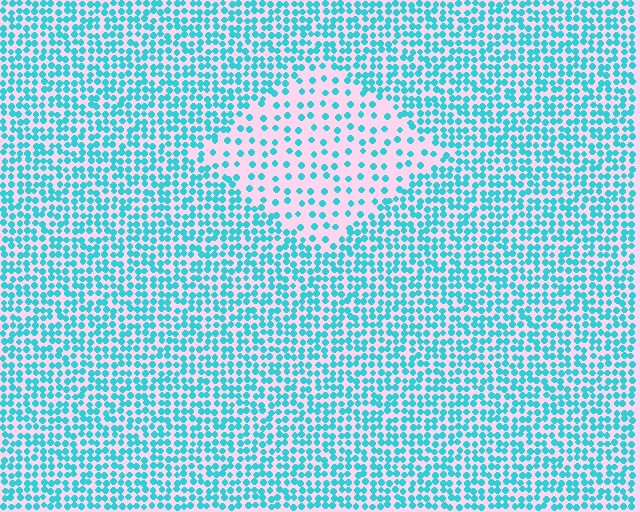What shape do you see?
I see a diamond.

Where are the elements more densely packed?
The elements are more densely packed outside the diamond boundary.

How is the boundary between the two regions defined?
The boundary is defined by a change in element density (approximately 2.4x ratio). All elements are the same color, size, and shape.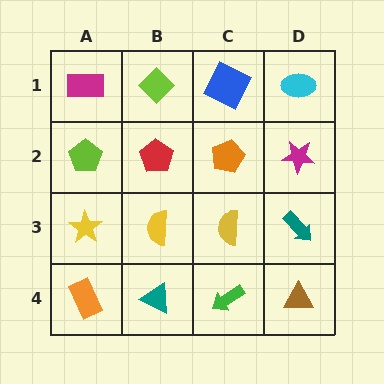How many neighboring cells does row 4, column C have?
3.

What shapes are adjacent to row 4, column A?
A yellow star (row 3, column A), a teal triangle (row 4, column B).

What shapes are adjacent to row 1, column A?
A lime pentagon (row 2, column A), a lime diamond (row 1, column B).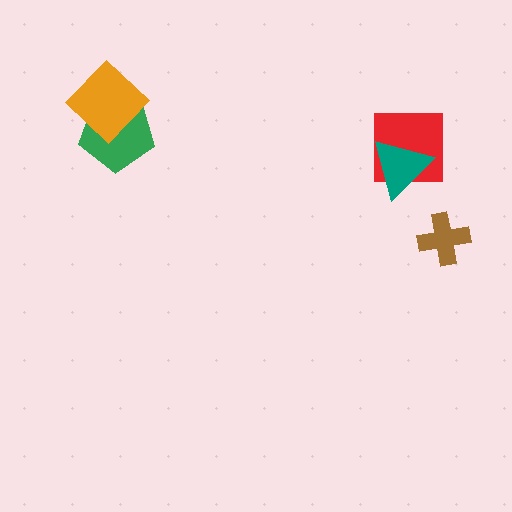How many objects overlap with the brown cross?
0 objects overlap with the brown cross.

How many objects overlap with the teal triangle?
1 object overlaps with the teal triangle.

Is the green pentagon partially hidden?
Yes, it is partially covered by another shape.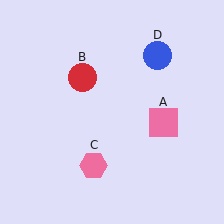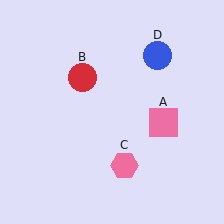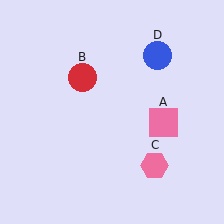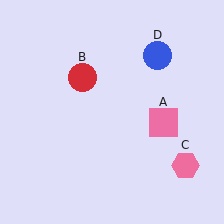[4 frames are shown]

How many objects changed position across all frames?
1 object changed position: pink hexagon (object C).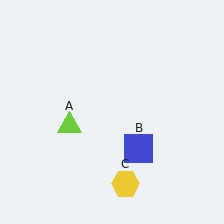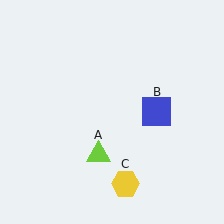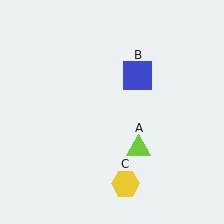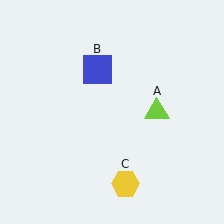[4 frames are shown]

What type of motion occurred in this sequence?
The lime triangle (object A), blue square (object B) rotated counterclockwise around the center of the scene.